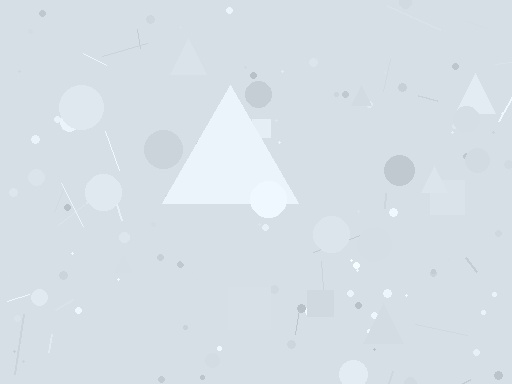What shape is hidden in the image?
A triangle is hidden in the image.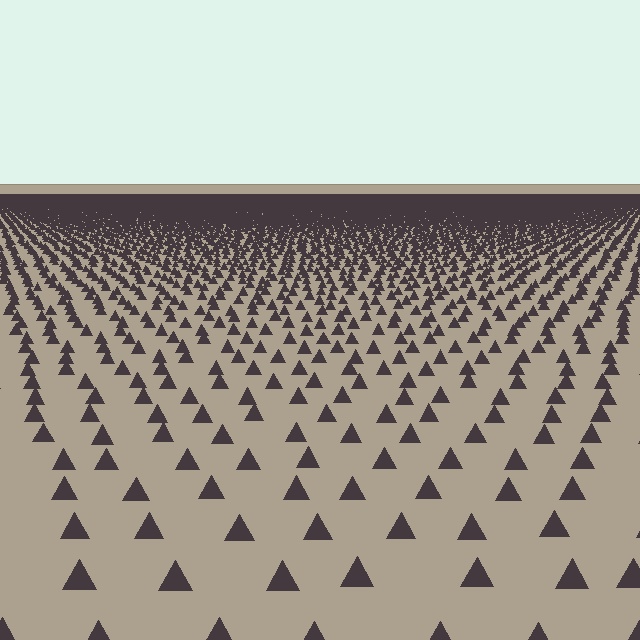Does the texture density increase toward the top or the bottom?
Density increases toward the top.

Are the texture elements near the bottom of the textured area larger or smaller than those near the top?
Larger. Near the bottom, elements are closer to the viewer and appear at a bigger on-screen size.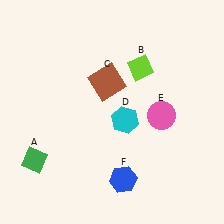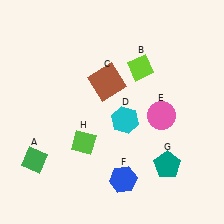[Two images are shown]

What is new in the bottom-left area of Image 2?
A lime diamond (H) was added in the bottom-left area of Image 2.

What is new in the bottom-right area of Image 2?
A teal pentagon (G) was added in the bottom-right area of Image 2.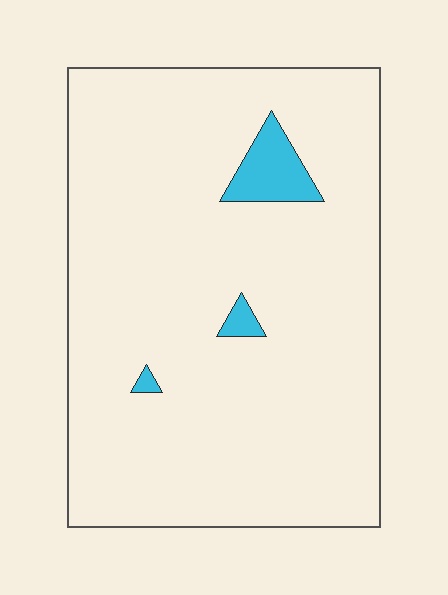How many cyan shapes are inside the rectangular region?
3.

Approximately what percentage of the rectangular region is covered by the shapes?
Approximately 5%.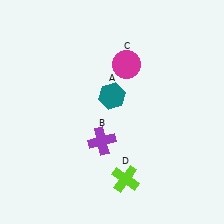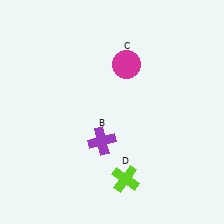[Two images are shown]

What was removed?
The teal hexagon (A) was removed in Image 2.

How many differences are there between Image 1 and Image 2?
There is 1 difference between the two images.